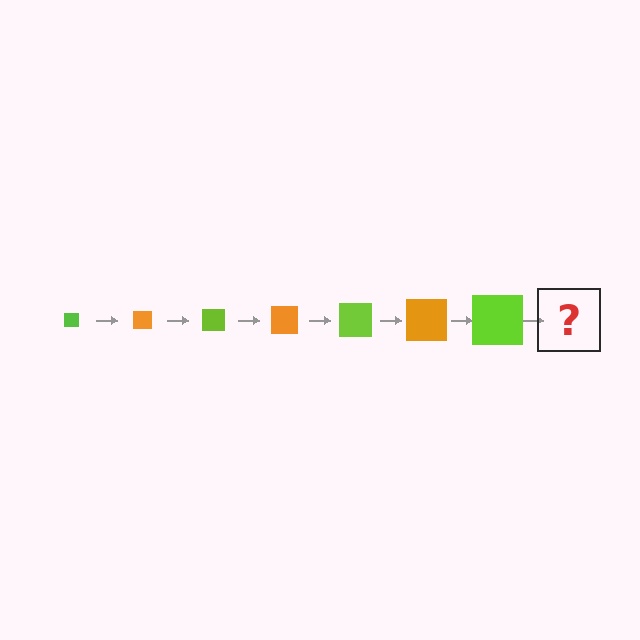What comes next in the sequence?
The next element should be an orange square, larger than the previous one.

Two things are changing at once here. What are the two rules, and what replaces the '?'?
The two rules are that the square grows larger each step and the color cycles through lime and orange. The '?' should be an orange square, larger than the previous one.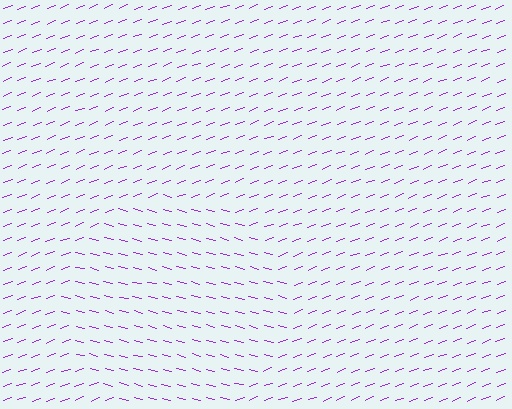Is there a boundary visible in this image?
Yes, there is a texture boundary formed by a change in line orientation.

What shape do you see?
I see a circle.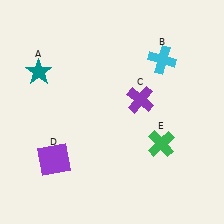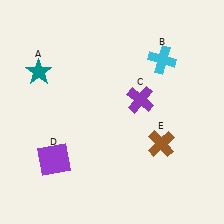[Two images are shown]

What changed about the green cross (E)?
In Image 1, E is green. In Image 2, it changed to brown.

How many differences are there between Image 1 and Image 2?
There is 1 difference between the two images.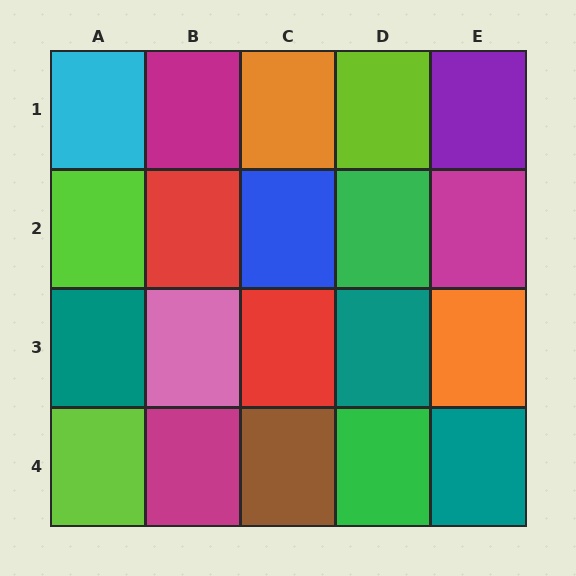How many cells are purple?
1 cell is purple.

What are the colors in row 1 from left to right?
Cyan, magenta, orange, lime, purple.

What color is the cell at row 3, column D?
Teal.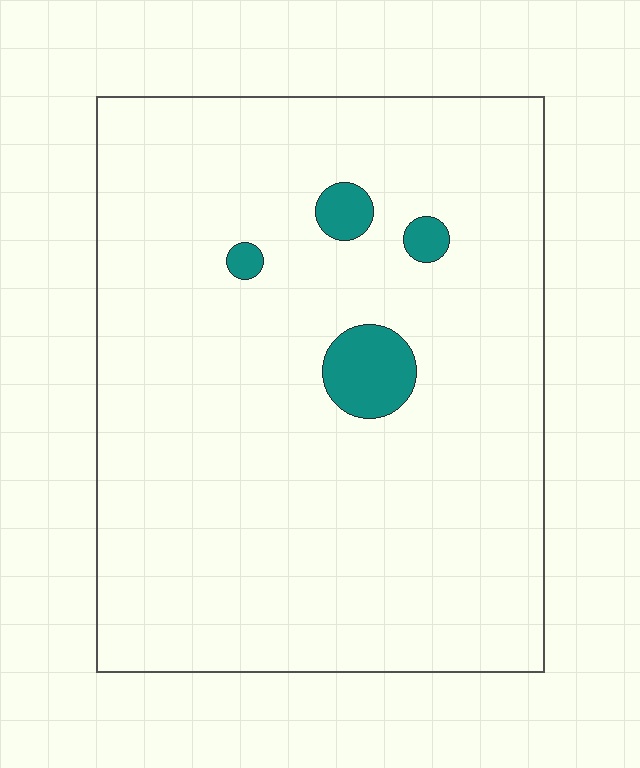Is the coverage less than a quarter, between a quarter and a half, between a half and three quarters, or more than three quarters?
Less than a quarter.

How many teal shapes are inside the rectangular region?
4.